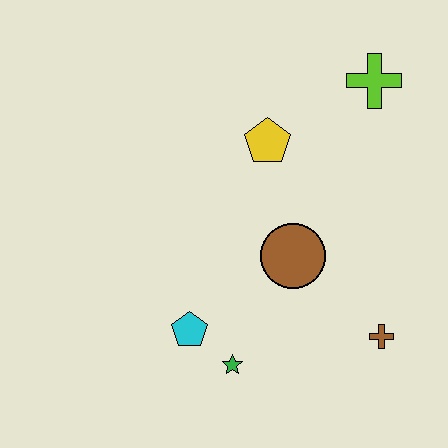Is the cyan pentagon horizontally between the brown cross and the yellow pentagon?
No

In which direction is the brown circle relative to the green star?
The brown circle is above the green star.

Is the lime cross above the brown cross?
Yes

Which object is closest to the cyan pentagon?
The green star is closest to the cyan pentagon.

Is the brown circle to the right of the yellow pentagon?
Yes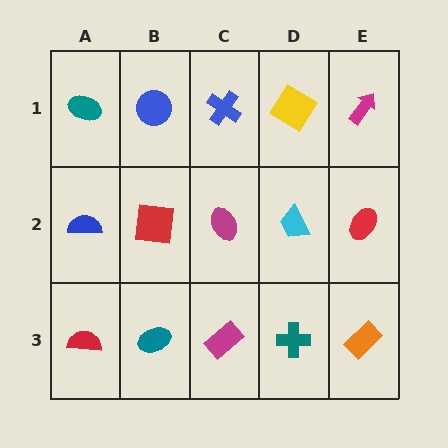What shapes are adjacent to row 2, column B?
A blue circle (row 1, column B), a teal ellipse (row 3, column B), a blue semicircle (row 2, column A), a magenta ellipse (row 2, column C).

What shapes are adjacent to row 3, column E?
A red ellipse (row 2, column E), a teal cross (row 3, column D).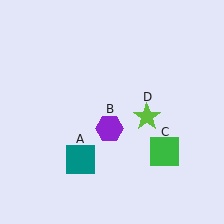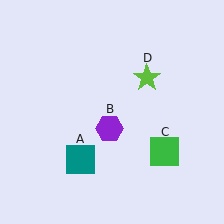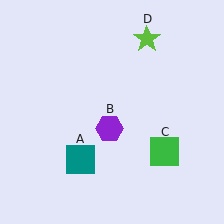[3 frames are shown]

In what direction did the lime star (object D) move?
The lime star (object D) moved up.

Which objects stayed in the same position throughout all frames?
Teal square (object A) and purple hexagon (object B) and green square (object C) remained stationary.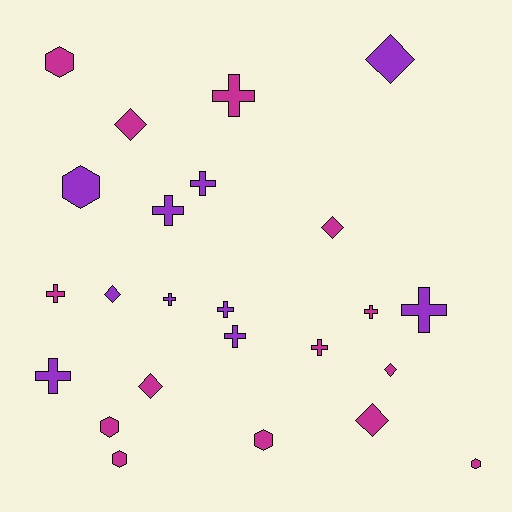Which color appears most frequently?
Magenta, with 14 objects.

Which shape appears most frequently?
Cross, with 11 objects.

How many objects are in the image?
There are 24 objects.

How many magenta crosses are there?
There are 4 magenta crosses.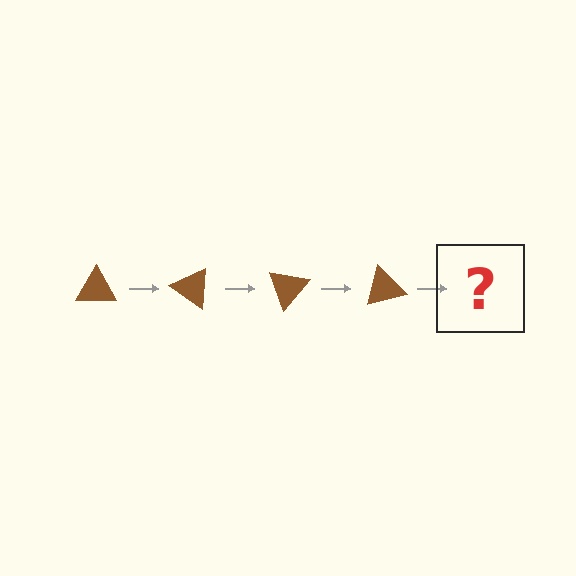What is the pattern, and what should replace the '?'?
The pattern is that the triangle rotates 35 degrees each step. The '?' should be a brown triangle rotated 140 degrees.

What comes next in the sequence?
The next element should be a brown triangle rotated 140 degrees.